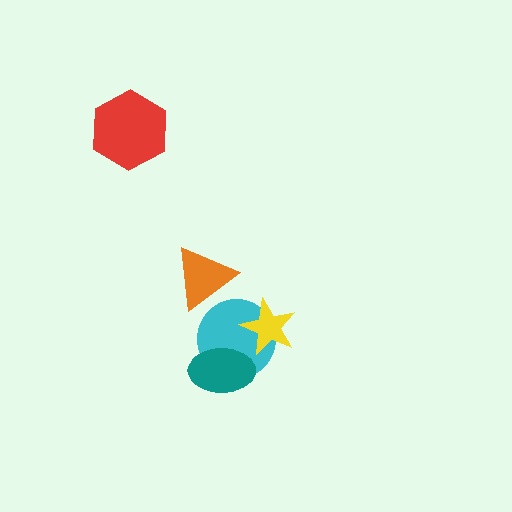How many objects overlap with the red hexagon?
0 objects overlap with the red hexagon.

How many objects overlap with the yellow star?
1 object overlaps with the yellow star.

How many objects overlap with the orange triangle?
0 objects overlap with the orange triangle.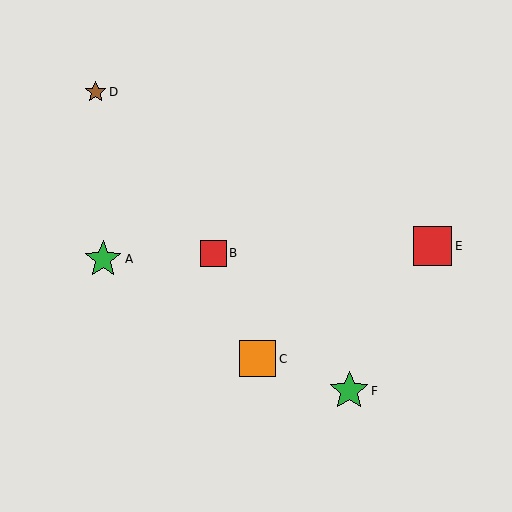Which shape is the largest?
The red square (labeled E) is the largest.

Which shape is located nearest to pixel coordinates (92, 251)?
The green star (labeled A) at (103, 259) is nearest to that location.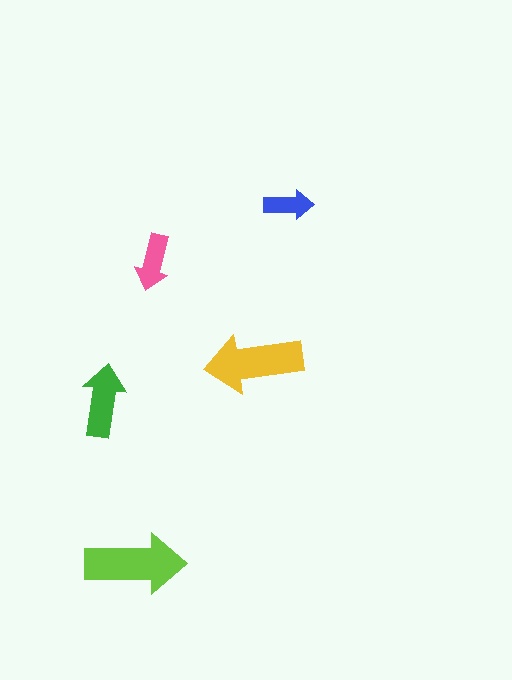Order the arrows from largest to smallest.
the lime one, the yellow one, the green one, the pink one, the blue one.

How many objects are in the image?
There are 5 objects in the image.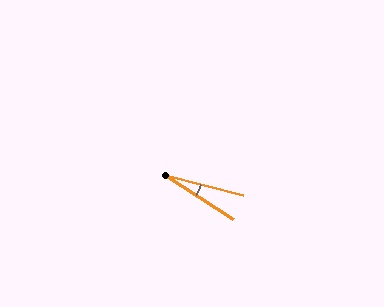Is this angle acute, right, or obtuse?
It is acute.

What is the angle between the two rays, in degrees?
Approximately 19 degrees.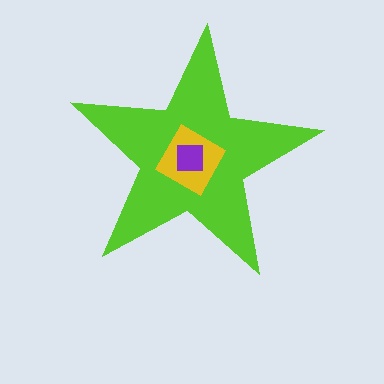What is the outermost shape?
The lime star.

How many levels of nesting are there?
3.